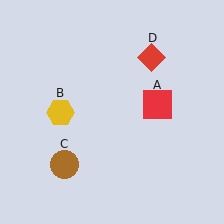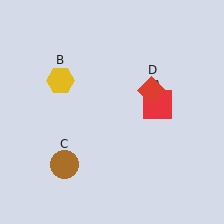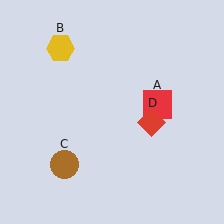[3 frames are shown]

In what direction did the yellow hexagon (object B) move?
The yellow hexagon (object B) moved up.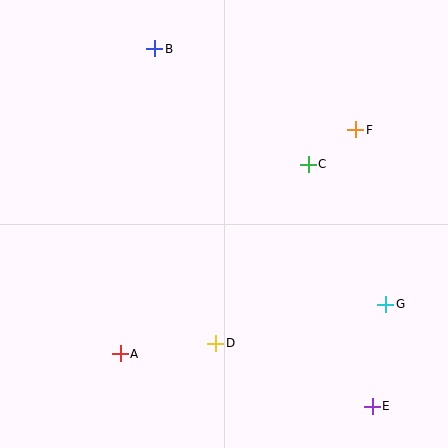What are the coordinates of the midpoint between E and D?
The midpoint between E and D is at (294, 375).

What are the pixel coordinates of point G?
Point G is at (386, 304).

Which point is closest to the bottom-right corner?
Point E is closest to the bottom-right corner.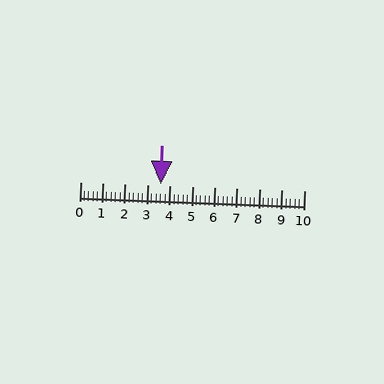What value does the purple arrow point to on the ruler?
The purple arrow points to approximately 3.6.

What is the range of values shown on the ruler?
The ruler shows values from 0 to 10.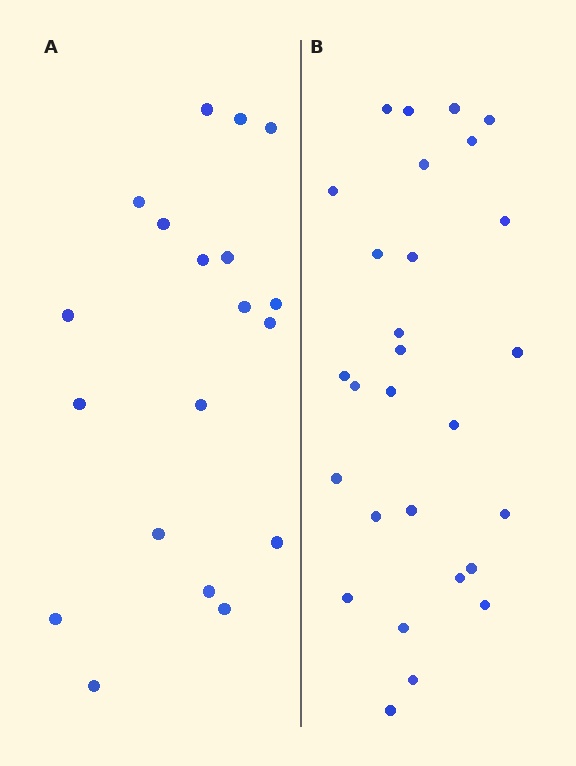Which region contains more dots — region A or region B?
Region B (the right region) has more dots.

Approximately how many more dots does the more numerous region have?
Region B has roughly 8 or so more dots than region A.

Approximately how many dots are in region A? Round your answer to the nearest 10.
About 20 dots. (The exact count is 19, which rounds to 20.)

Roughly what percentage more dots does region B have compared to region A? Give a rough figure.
About 45% more.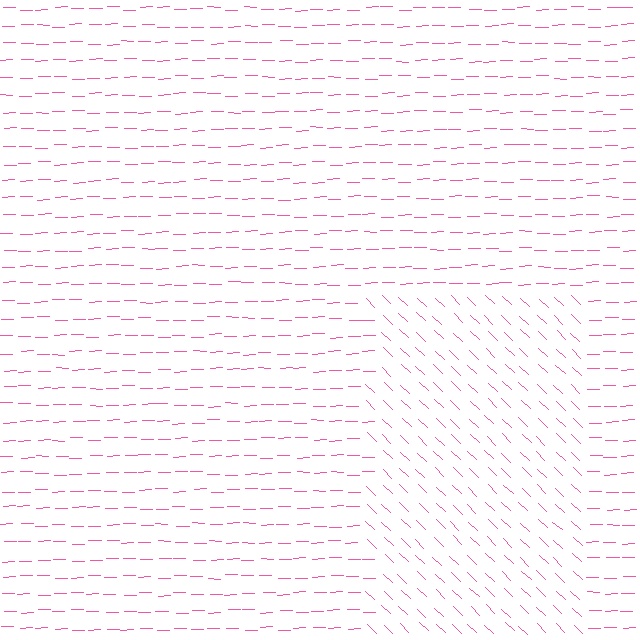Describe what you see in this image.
The image is filled with small pink line segments. A rectangle region in the image has lines oriented differently from the surrounding lines, creating a visible texture boundary.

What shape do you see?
I see a rectangle.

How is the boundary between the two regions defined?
The boundary is defined purely by a change in line orientation (approximately 45 degrees difference). All lines are the same color and thickness.